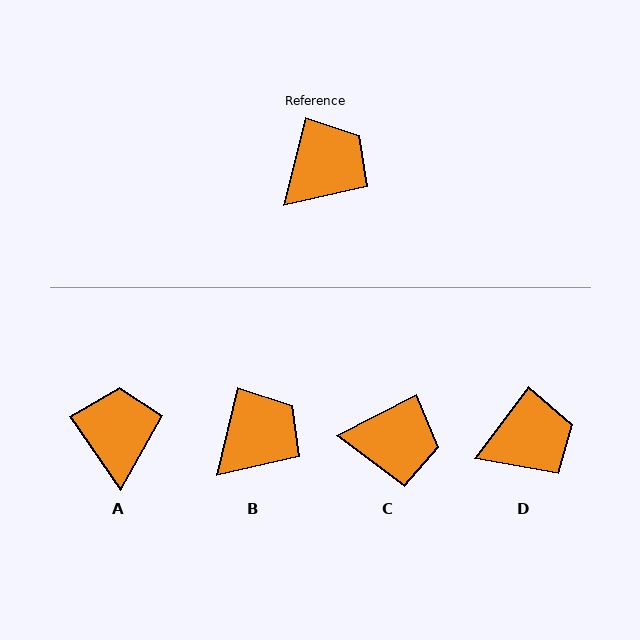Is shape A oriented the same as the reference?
No, it is off by about 49 degrees.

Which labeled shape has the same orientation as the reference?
B.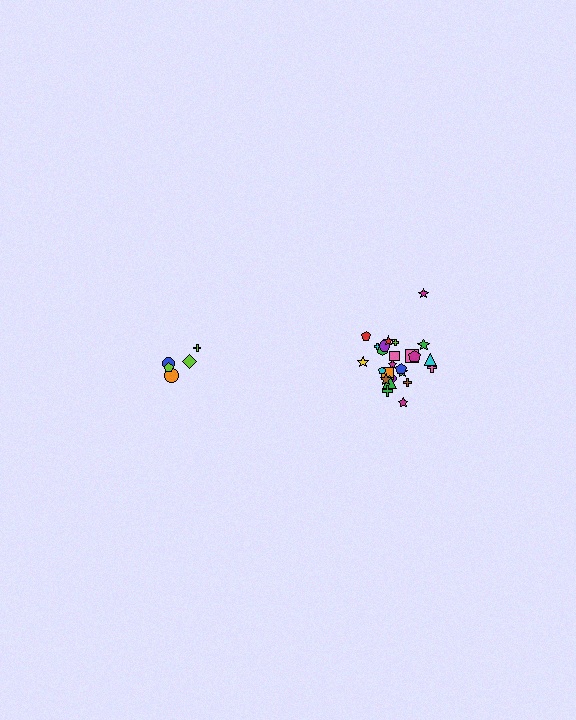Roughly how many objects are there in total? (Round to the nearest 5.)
Roughly 30 objects in total.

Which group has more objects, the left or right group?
The right group.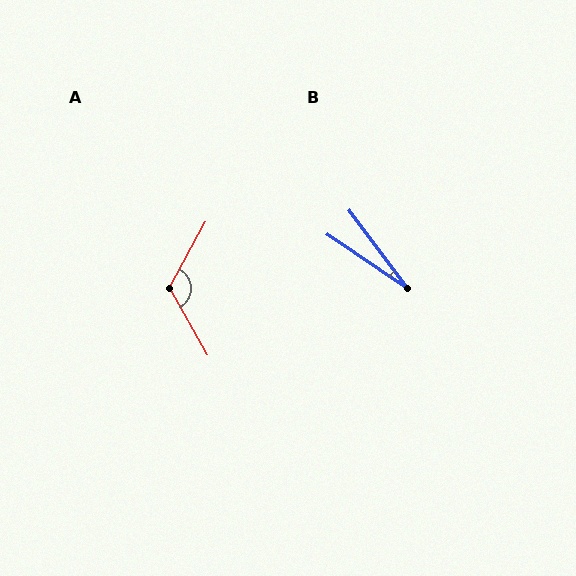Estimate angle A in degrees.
Approximately 122 degrees.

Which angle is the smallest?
B, at approximately 19 degrees.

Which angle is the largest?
A, at approximately 122 degrees.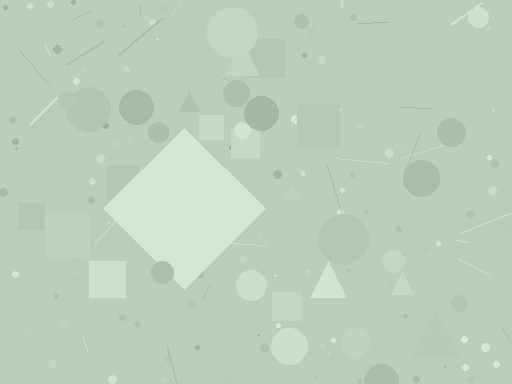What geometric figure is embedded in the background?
A diamond is embedded in the background.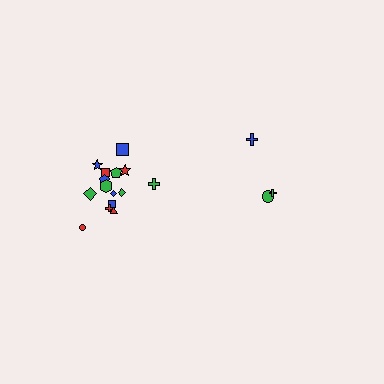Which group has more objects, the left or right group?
The left group.